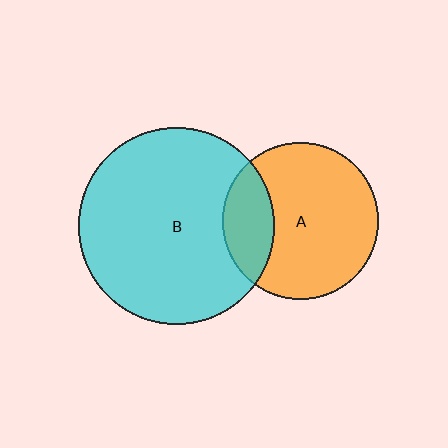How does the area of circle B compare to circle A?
Approximately 1.6 times.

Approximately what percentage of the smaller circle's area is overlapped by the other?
Approximately 25%.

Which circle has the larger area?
Circle B (cyan).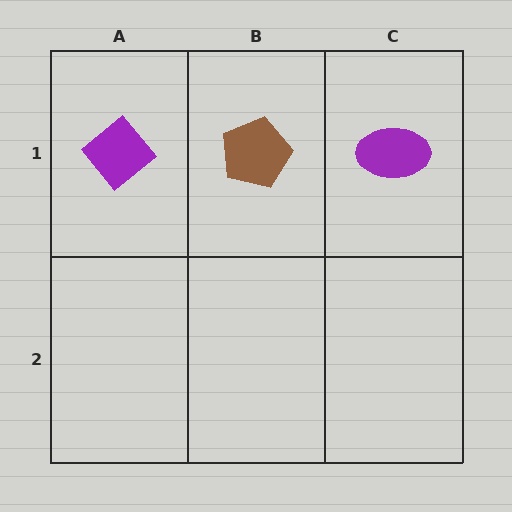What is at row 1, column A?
A purple diamond.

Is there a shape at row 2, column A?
No, that cell is empty.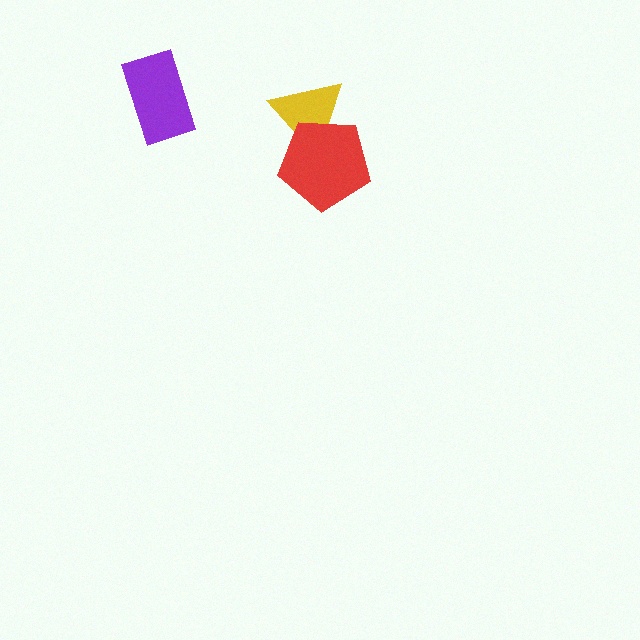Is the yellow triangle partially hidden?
Yes, it is partially covered by another shape.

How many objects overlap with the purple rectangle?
0 objects overlap with the purple rectangle.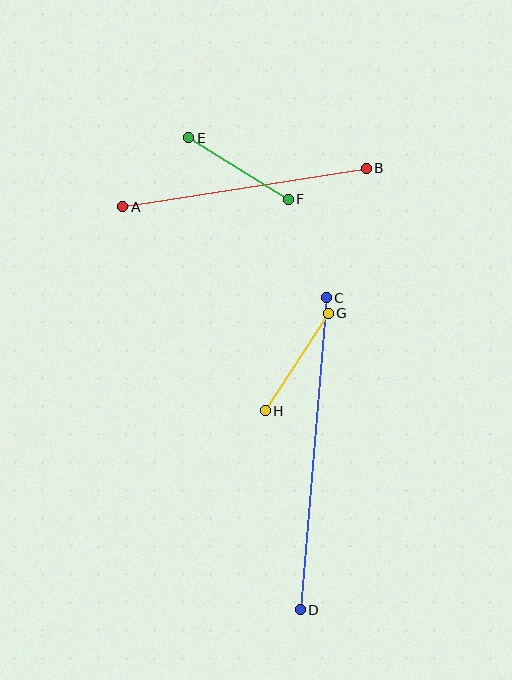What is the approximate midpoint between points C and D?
The midpoint is at approximately (313, 454) pixels.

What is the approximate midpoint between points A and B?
The midpoint is at approximately (245, 187) pixels.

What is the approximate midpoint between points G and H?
The midpoint is at approximately (297, 362) pixels.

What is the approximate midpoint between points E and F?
The midpoint is at approximately (238, 168) pixels.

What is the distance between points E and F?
The distance is approximately 117 pixels.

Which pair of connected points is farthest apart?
Points C and D are farthest apart.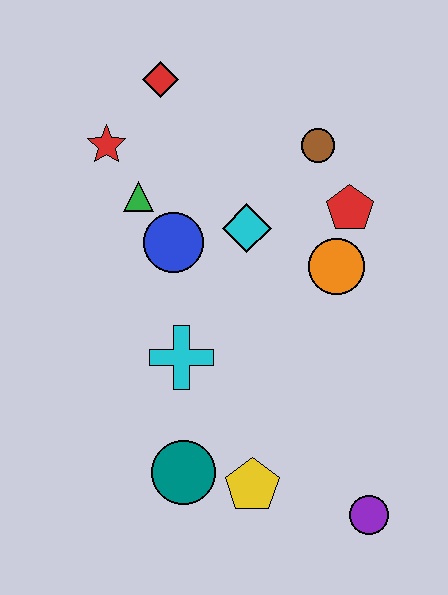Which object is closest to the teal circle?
The yellow pentagon is closest to the teal circle.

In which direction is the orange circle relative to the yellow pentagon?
The orange circle is above the yellow pentagon.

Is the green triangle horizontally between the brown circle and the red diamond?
No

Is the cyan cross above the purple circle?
Yes